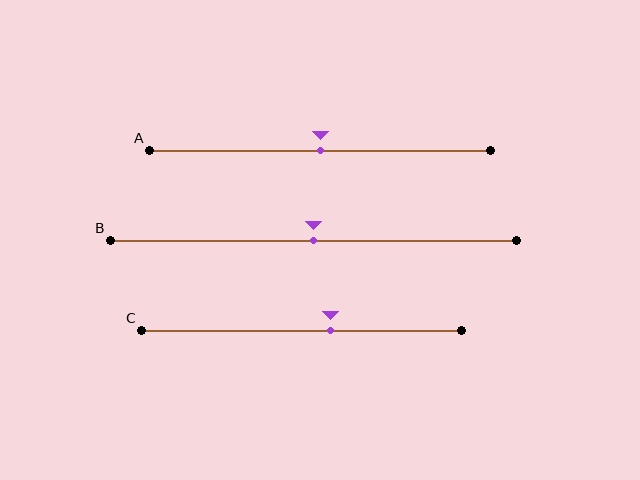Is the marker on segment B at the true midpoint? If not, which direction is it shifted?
Yes, the marker on segment B is at the true midpoint.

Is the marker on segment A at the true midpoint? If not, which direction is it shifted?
Yes, the marker on segment A is at the true midpoint.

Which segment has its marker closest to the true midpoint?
Segment A has its marker closest to the true midpoint.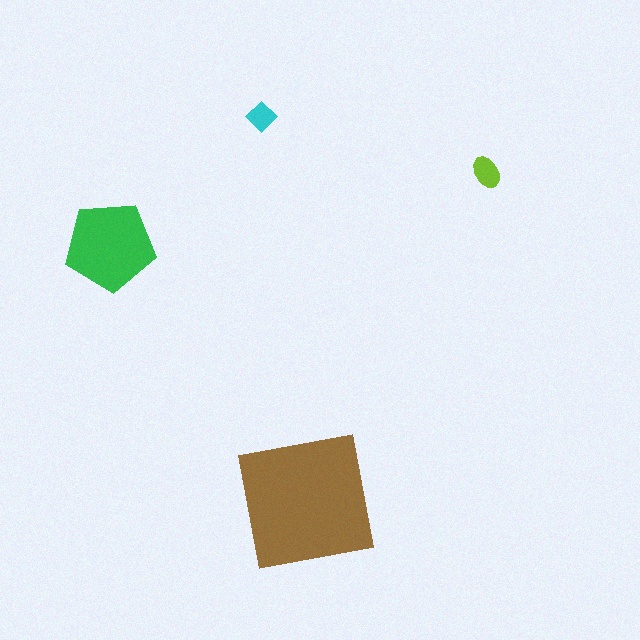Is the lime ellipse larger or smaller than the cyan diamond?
Larger.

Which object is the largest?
The brown square.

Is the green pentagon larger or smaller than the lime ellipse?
Larger.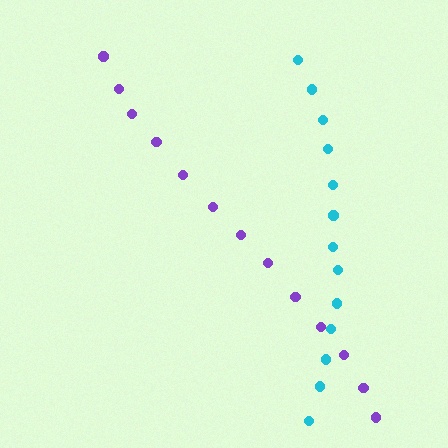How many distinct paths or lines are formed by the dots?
There are 2 distinct paths.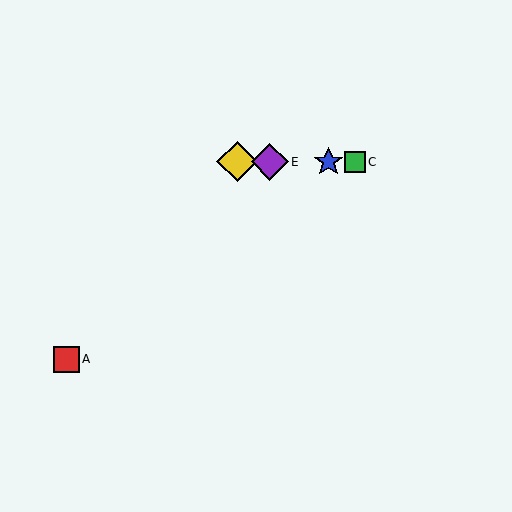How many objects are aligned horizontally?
4 objects (B, C, D, E) are aligned horizontally.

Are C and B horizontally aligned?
Yes, both are at y≈162.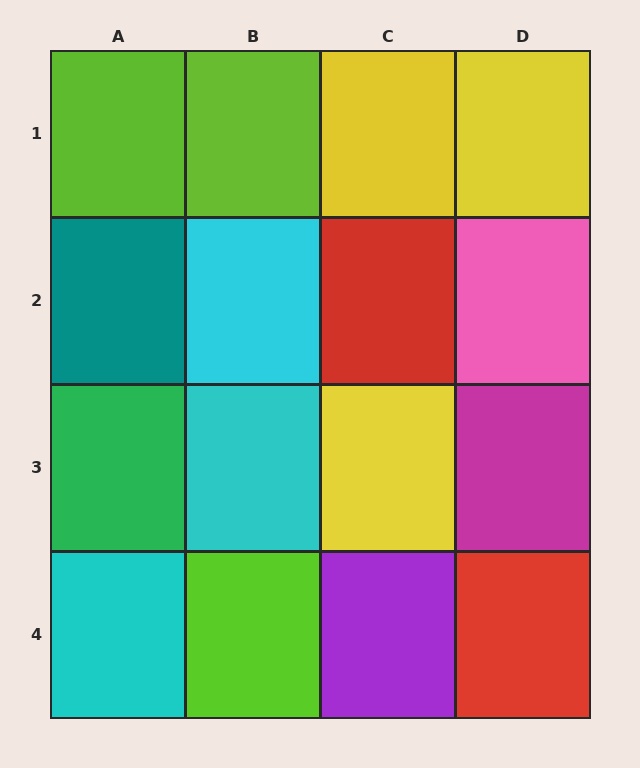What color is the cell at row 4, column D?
Red.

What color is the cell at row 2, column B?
Cyan.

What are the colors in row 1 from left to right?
Lime, lime, yellow, yellow.